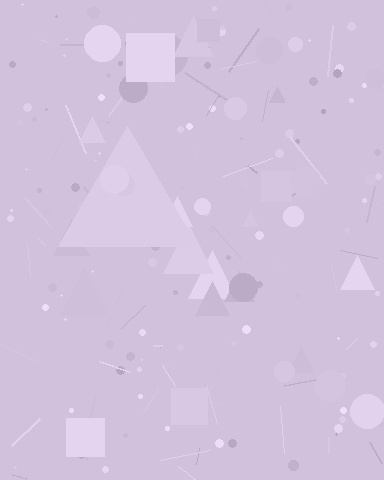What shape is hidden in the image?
A triangle is hidden in the image.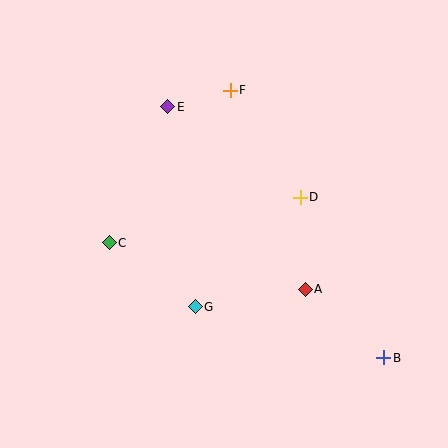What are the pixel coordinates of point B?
Point B is at (384, 358).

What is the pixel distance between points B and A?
The distance between B and A is 104 pixels.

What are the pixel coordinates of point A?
Point A is at (305, 289).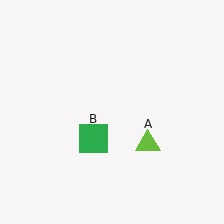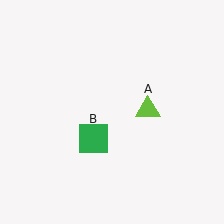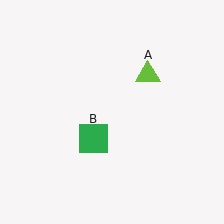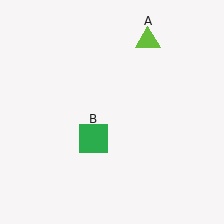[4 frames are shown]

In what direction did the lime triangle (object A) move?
The lime triangle (object A) moved up.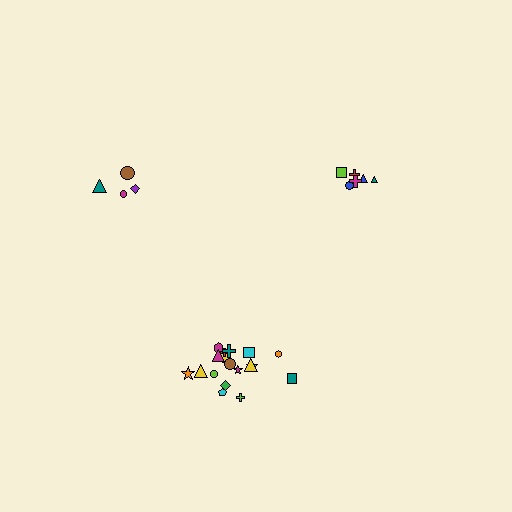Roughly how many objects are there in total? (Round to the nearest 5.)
Roughly 30 objects in total.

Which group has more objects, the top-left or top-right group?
The top-right group.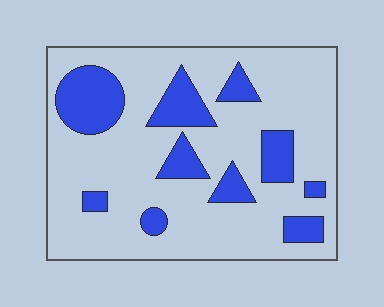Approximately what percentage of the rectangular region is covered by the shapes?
Approximately 20%.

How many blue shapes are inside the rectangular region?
10.